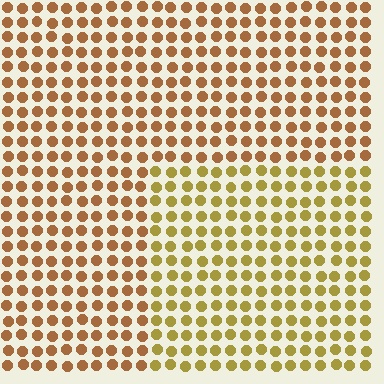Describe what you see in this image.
The image is filled with small brown elements in a uniform arrangement. A rectangle-shaped region is visible where the elements are tinted to a slightly different hue, forming a subtle color boundary.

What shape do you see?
I see a rectangle.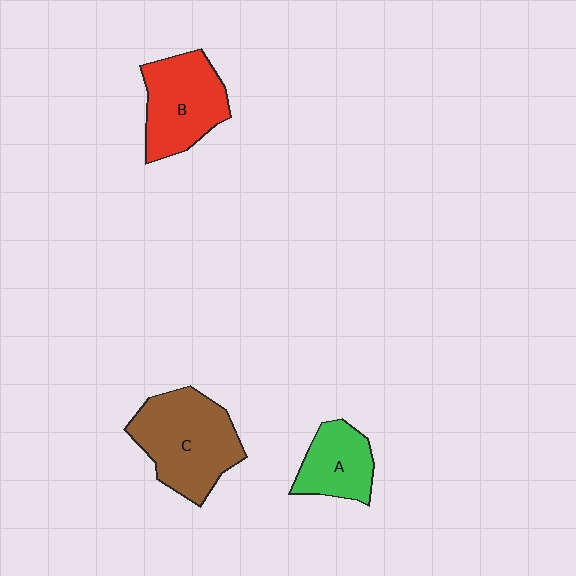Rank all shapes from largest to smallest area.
From largest to smallest: C (brown), B (red), A (green).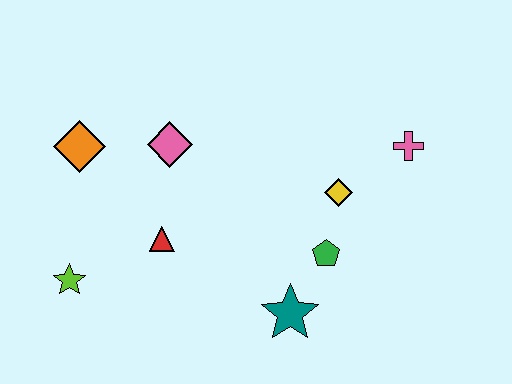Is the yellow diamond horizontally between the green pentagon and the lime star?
No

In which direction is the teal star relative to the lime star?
The teal star is to the right of the lime star.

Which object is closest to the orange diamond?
The pink diamond is closest to the orange diamond.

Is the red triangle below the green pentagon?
No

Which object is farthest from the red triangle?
The pink cross is farthest from the red triangle.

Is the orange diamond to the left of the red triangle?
Yes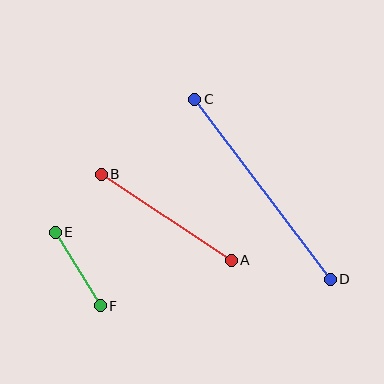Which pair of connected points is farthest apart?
Points C and D are farthest apart.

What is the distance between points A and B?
The distance is approximately 156 pixels.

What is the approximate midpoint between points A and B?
The midpoint is at approximately (166, 217) pixels.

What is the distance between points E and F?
The distance is approximately 86 pixels.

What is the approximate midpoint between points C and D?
The midpoint is at approximately (263, 189) pixels.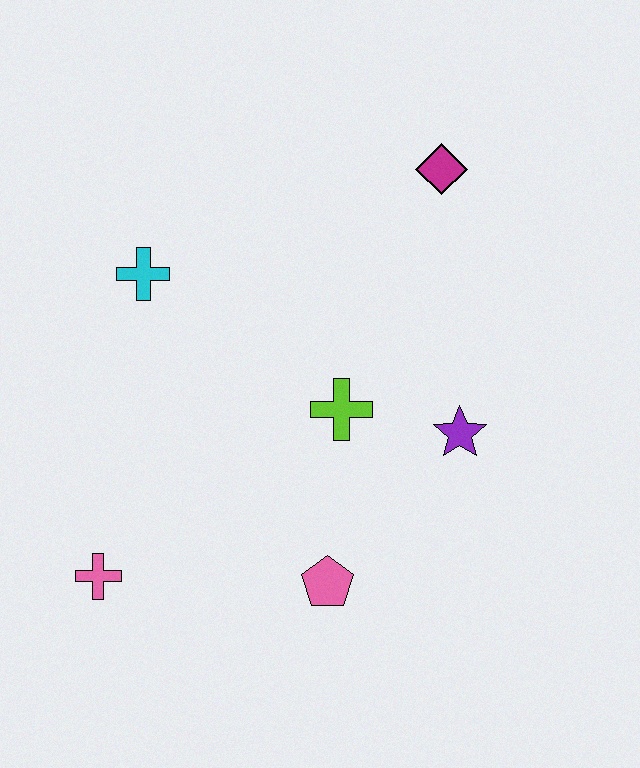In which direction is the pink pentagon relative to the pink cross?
The pink pentagon is to the right of the pink cross.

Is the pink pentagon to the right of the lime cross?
No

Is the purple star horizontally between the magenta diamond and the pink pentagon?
No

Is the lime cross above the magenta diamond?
No